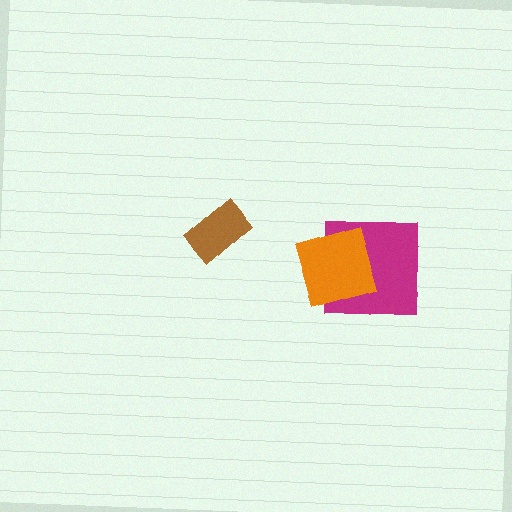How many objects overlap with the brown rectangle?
0 objects overlap with the brown rectangle.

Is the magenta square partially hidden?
Yes, it is partially covered by another shape.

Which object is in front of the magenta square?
The orange diamond is in front of the magenta square.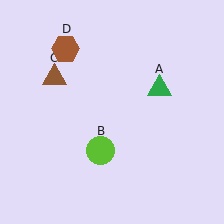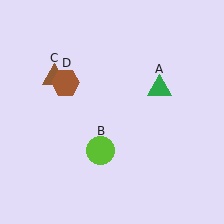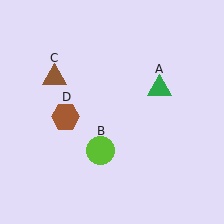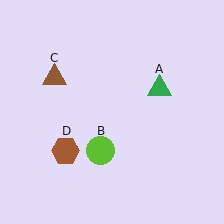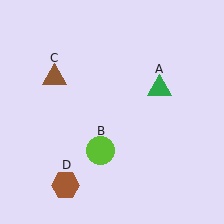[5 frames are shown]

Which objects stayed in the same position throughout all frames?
Green triangle (object A) and lime circle (object B) and brown triangle (object C) remained stationary.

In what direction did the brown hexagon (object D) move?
The brown hexagon (object D) moved down.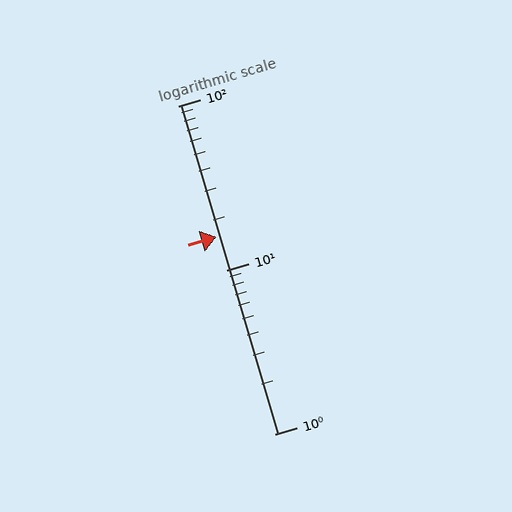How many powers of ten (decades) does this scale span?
The scale spans 2 decades, from 1 to 100.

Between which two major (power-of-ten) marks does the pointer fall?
The pointer is between 10 and 100.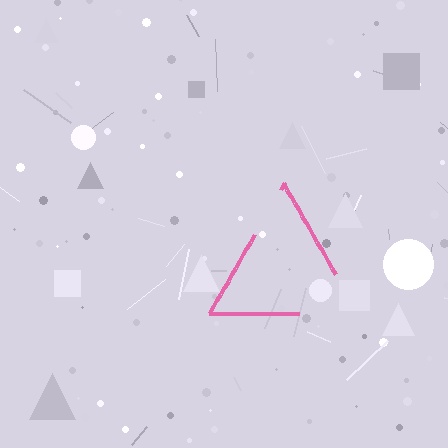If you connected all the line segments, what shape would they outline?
They would outline a triangle.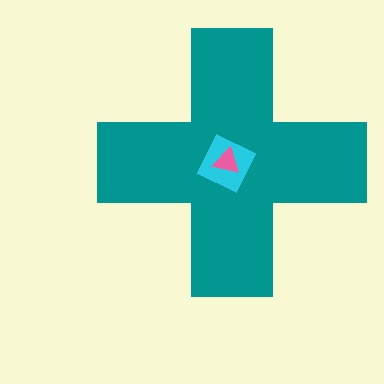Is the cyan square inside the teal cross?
Yes.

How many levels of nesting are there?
3.